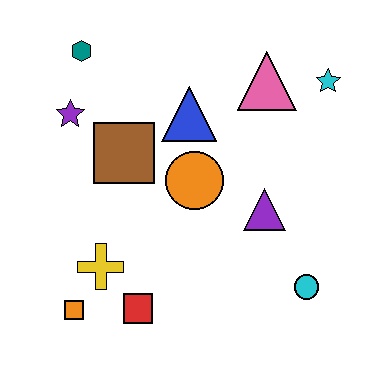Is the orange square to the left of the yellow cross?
Yes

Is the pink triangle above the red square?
Yes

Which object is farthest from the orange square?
The cyan star is farthest from the orange square.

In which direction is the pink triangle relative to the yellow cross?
The pink triangle is above the yellow cross.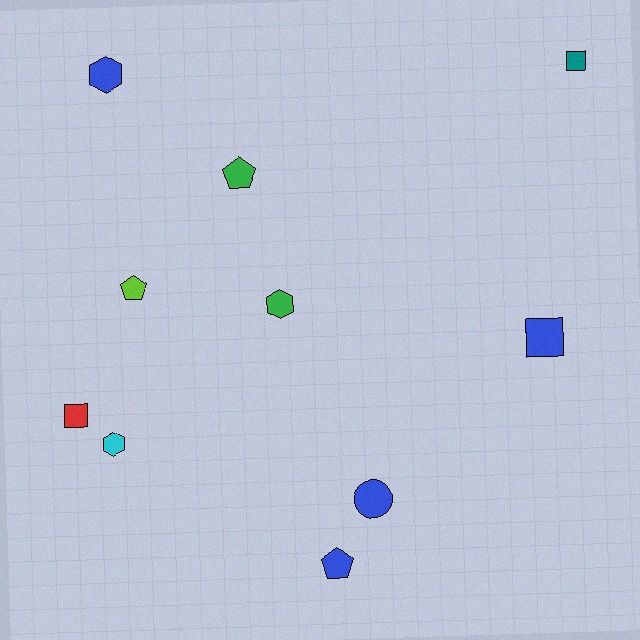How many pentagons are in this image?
There are 3 pentagons.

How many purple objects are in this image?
There are no purple objects.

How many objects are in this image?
There are 10 objects.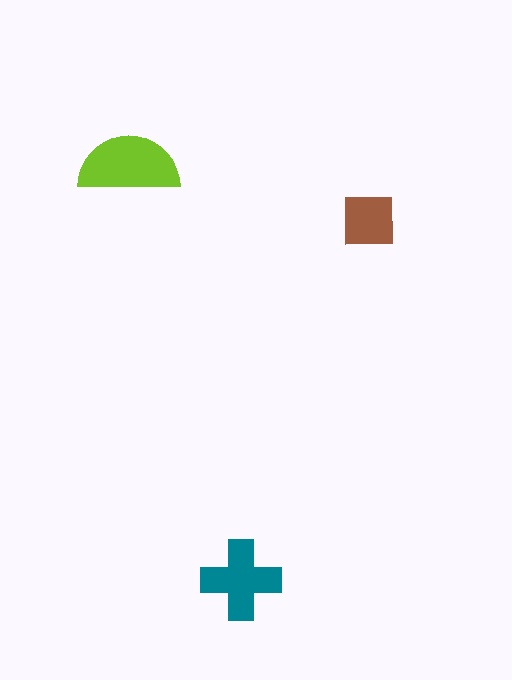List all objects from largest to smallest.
The lime semicircle, the teal cross, the brown square.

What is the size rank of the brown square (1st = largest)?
3rd.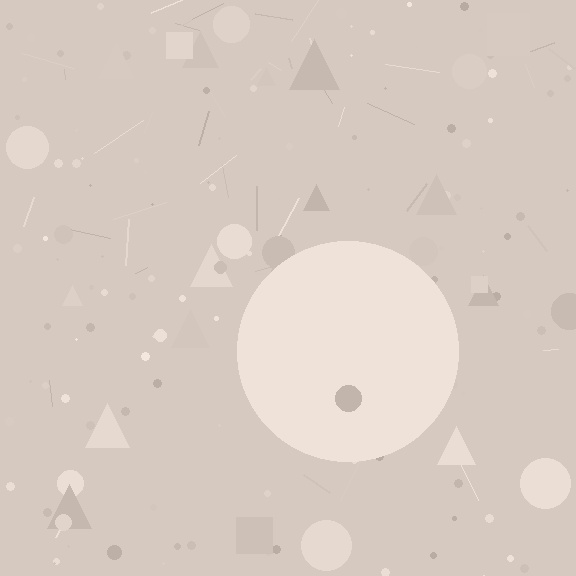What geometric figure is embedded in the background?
A circle is embedded in the background.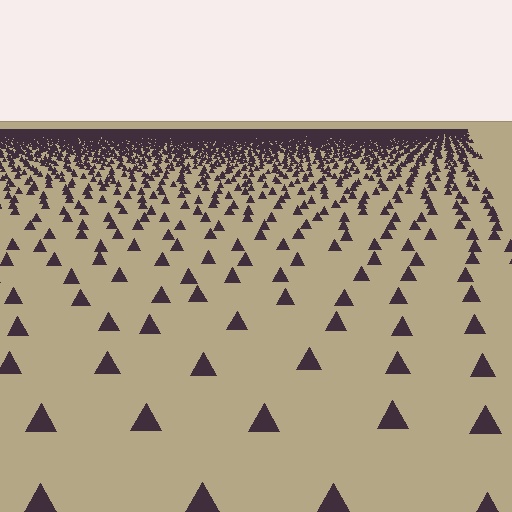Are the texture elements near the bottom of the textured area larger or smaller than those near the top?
Larger. Near the bottom, elements are closer to the viewer and appear at a bigger on-screen size.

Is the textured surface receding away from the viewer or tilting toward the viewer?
The surface is receding away from the viewer. Texture elements get smaller and denser toward the top.